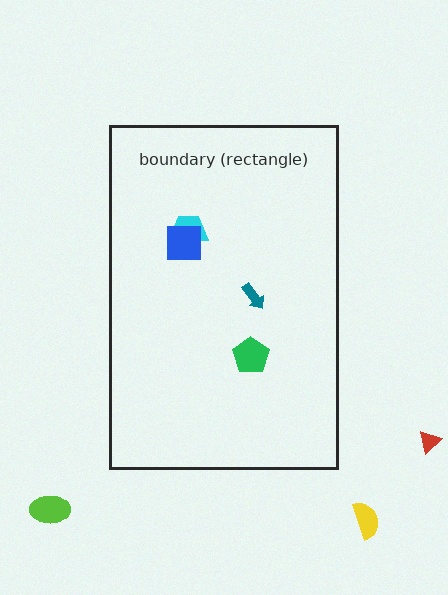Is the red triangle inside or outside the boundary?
Outside.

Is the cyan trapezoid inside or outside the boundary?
Inside.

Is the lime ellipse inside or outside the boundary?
Outside.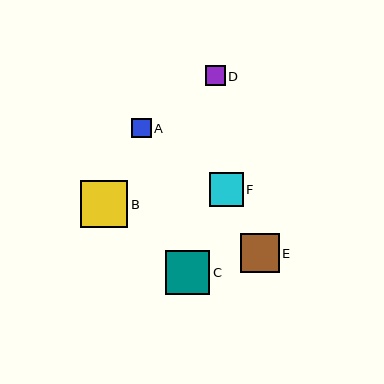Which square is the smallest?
Square A is the smallest with a size of approximately 19 pixels.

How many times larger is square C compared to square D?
Square C is approximately 2.2 times the size of square D.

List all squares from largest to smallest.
From largest to smallest: B, C, E, F, D, A.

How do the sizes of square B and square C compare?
Square B and square C are approximately the same size.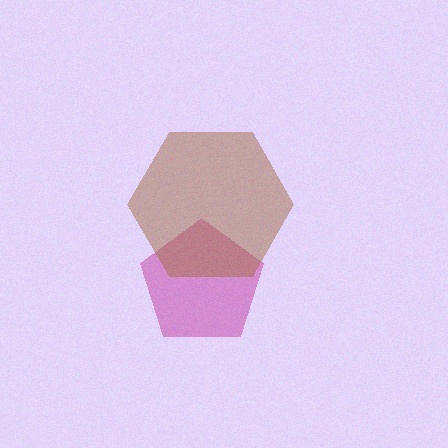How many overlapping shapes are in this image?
There are 2 overlapping shapes in the image.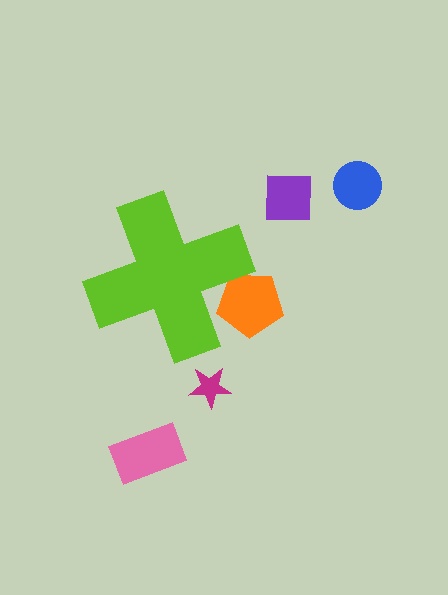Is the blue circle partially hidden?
No, the blue circle is fully visible.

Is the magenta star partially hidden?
No, the magenta star is fully visible.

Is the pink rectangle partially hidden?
No, the pink rectangle is fully visible.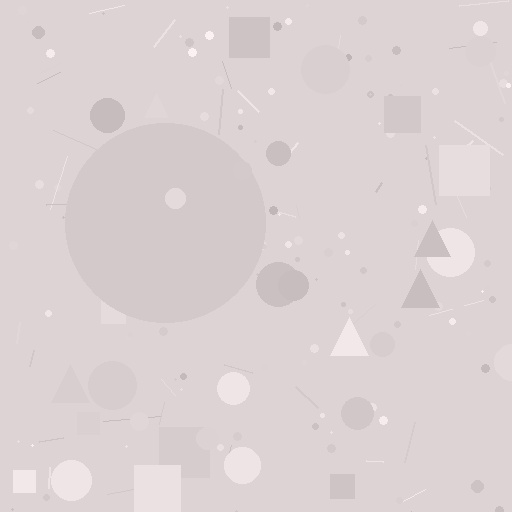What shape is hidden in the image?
A circle is hidden in the image.